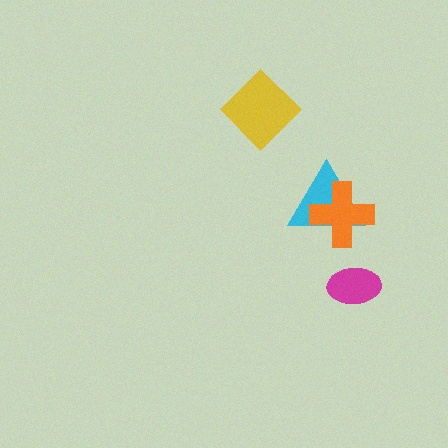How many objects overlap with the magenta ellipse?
0 objects overlap with the magenta ellipse.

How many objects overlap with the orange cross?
1 object overlaps with the orange cross.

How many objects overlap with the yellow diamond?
0 objects overlap with the yellow diamond.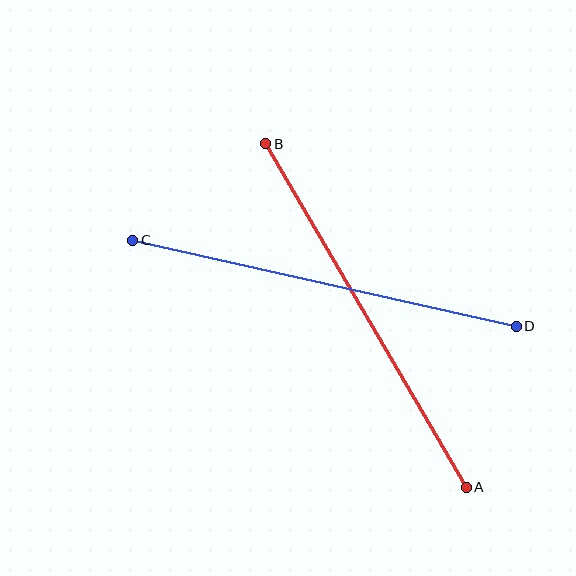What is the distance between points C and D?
The distance is approximately 393 pixels.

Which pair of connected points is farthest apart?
Points A and B are farthest apart.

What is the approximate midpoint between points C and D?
The midpoint is at approximately (325, 283) pixels.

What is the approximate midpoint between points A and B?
The midpoint is at approximately (366, 315) pixels.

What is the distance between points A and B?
The distance is approximately 398 pixels.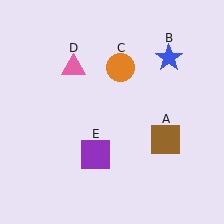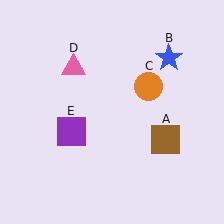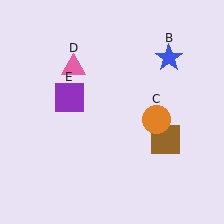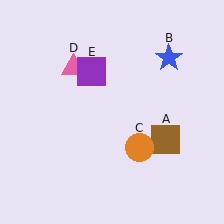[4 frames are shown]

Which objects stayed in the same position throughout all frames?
Brown square (object A) and blue star (object B) and pink triangle (object D) remained stationary.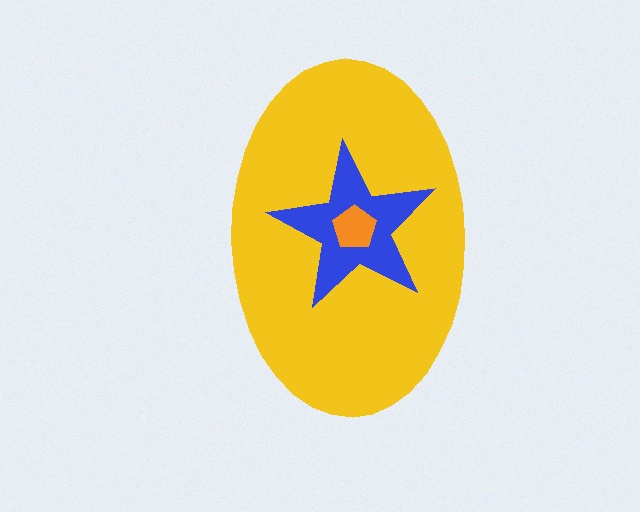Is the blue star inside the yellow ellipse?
Yes.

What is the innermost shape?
The orange pentagon.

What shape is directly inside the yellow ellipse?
The blue star.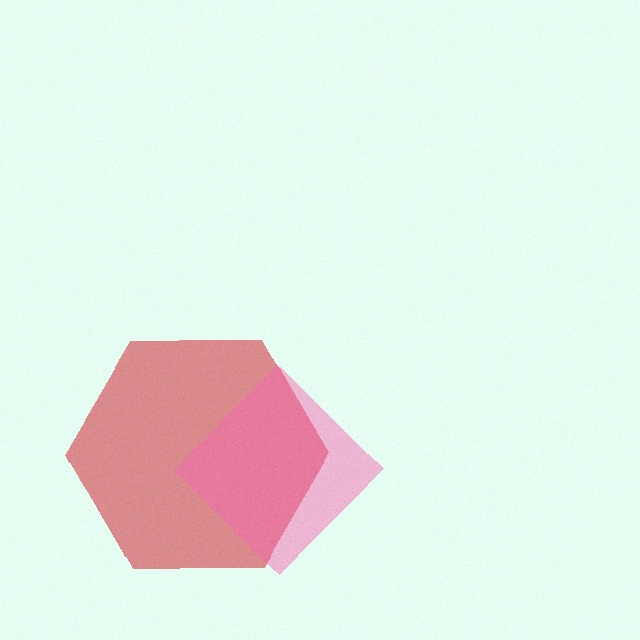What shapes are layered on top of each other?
The layered shapes are: a red hexagon, a pink diamond.